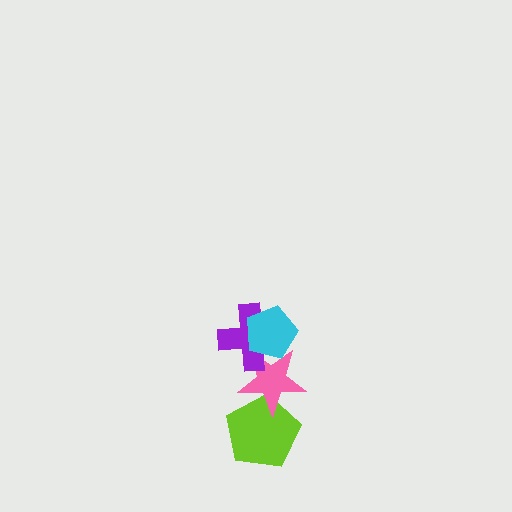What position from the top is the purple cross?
The purple cross is 2nd from the top.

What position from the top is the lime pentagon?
The lime pentagon is 4th from the top.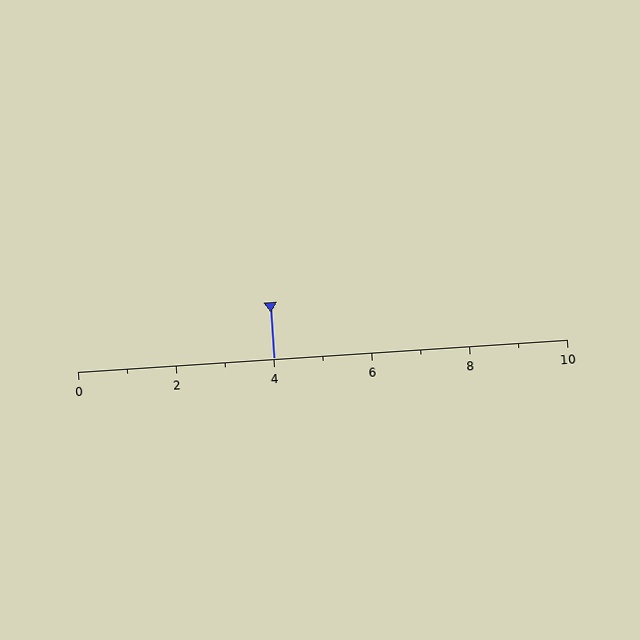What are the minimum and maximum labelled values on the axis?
The axis runs from 0 to 10.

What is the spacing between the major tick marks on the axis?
The major ticks are spaced 2 apart.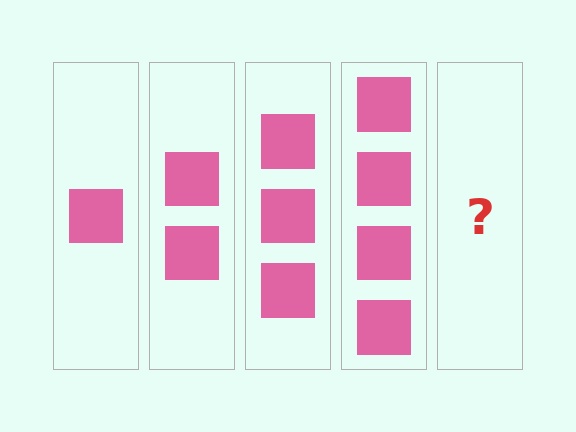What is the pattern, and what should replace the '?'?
The pattern is that each step adds one more square. The '?' should be 5 squares.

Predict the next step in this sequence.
The next step is 5 squares.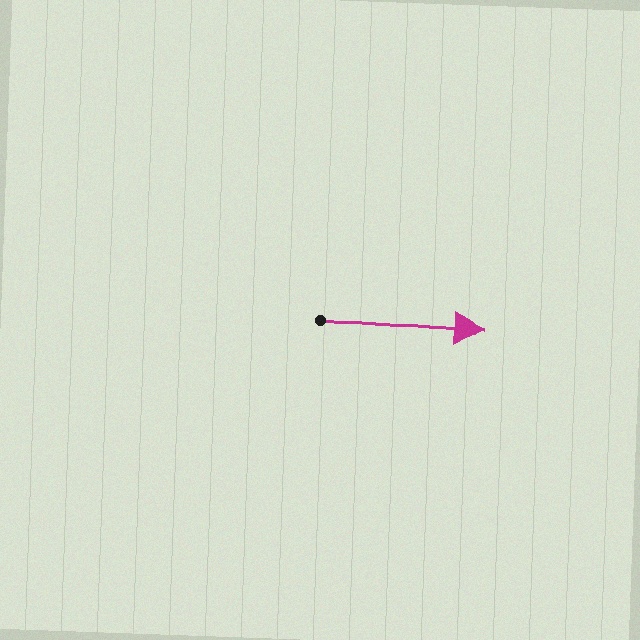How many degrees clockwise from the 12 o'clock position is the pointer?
Approximately 91 degrees.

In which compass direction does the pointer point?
East.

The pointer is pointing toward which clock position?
Roughly 3 o'clock.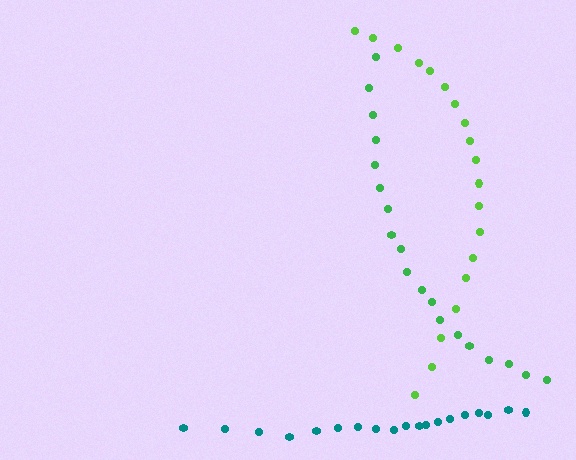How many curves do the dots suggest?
There are 3 distinct paths.